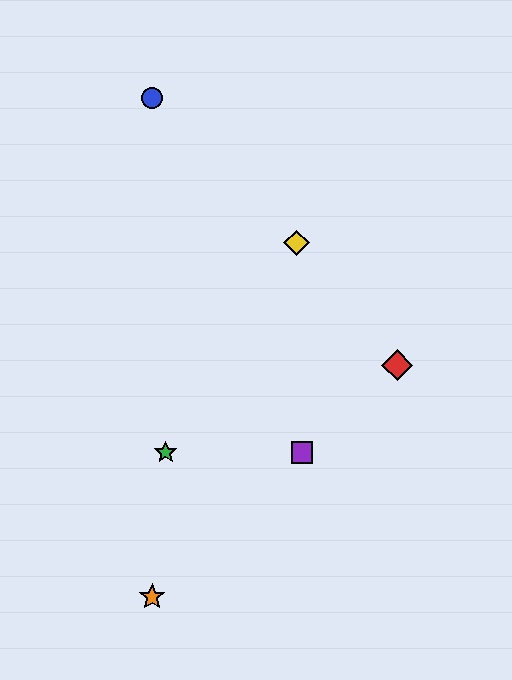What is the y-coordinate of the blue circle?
The blue circle is at y≈98.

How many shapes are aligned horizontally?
2 shapes (the green star, the purple square) are aligned horizontally.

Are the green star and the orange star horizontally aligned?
No, the green star is at y≈452 and the orange star is at y≈597.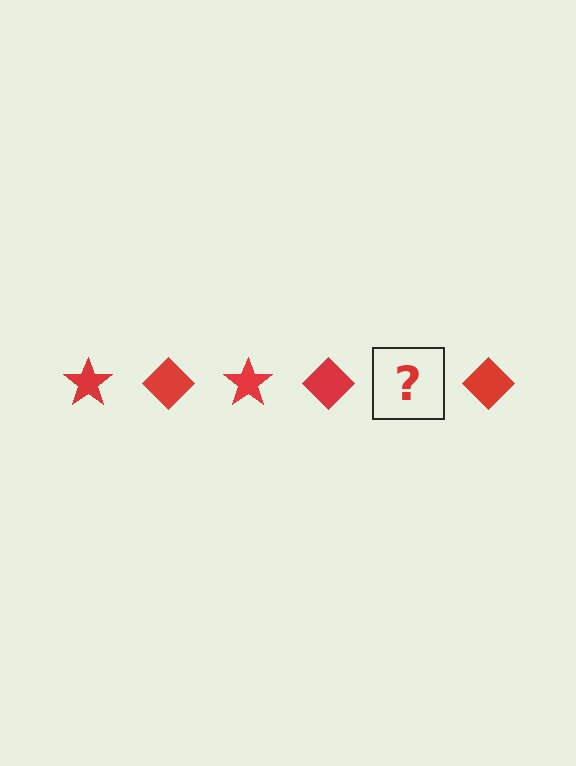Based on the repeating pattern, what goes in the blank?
The blank should be a red star.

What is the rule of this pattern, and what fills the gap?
The rule is that the pattern cycles through star, diamond shapes in red. The gap should be filled with a red star.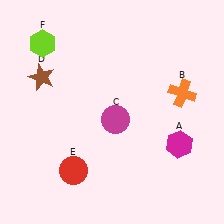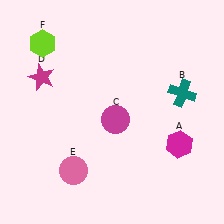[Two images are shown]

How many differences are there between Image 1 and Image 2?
There are 3 differences between the two images.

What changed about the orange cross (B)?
In Image 1, B is orange. In Image 2, it changed to teal.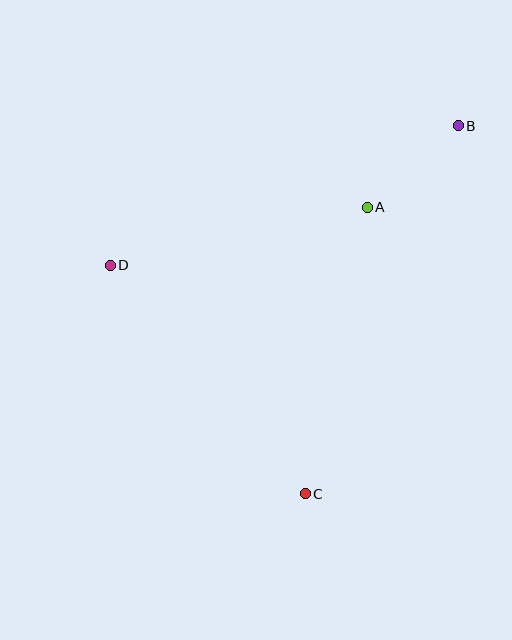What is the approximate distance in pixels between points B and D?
The distance between B and D is approximately 375 pixels.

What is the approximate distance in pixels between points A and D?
The distance between A and D is approximately 263 pixels.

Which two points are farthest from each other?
Points B and C are farthest from each other.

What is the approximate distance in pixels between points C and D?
The distance between C and D is approximately 300 pixels.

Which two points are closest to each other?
Points A and B are closest to each other.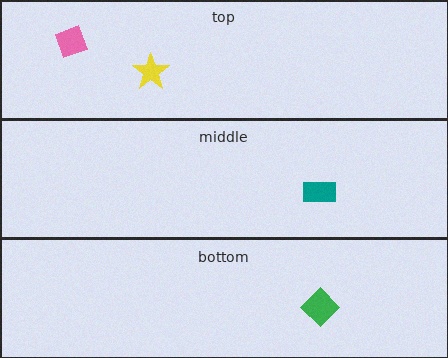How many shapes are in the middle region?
1.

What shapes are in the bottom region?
The green diamond.